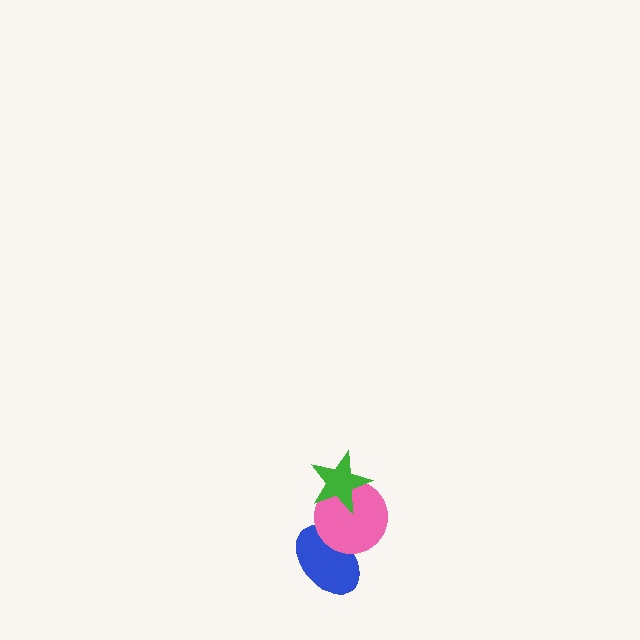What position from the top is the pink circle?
The pink circle is 2nd from the top.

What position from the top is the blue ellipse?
The blue ellipse is 3rd from the top.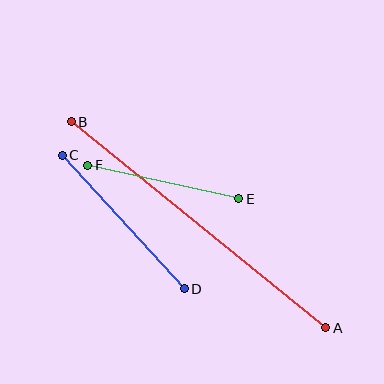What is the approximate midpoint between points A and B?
The midpoint is at approximately (198, 225) pixels.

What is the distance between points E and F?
The distance is approximately 155 pixels.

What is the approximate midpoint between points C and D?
The midpoint is at approximately (123, 222) pixels.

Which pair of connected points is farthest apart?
Points A and B are farthest apart.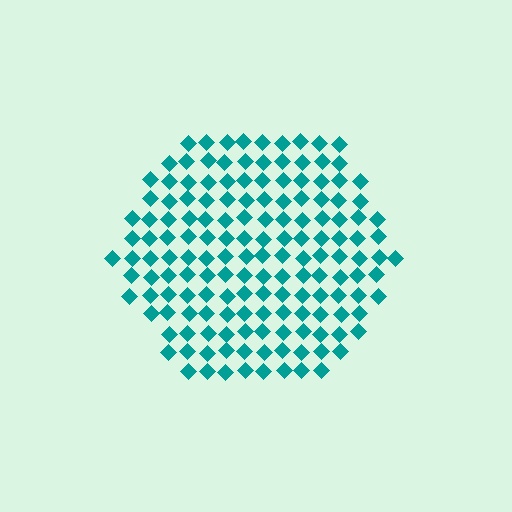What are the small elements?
The small elements are diamonds.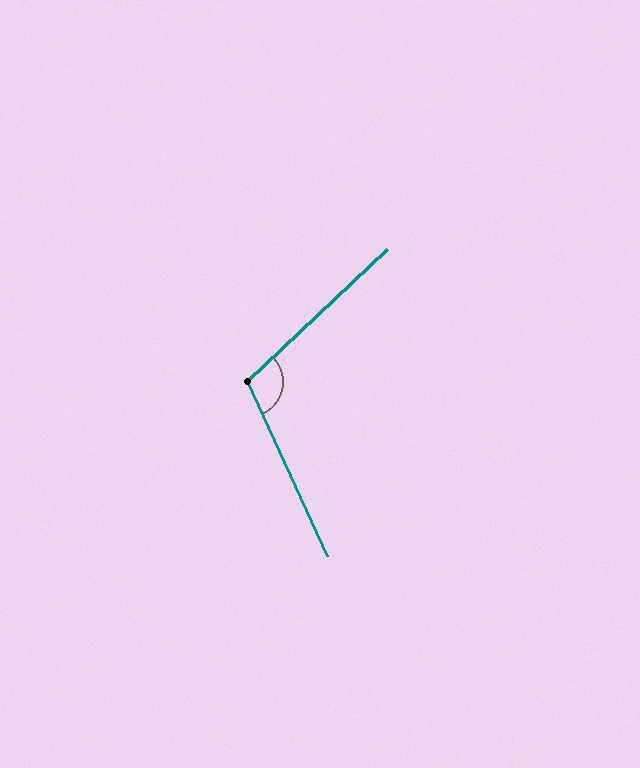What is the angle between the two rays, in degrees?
Approximately 109 degrees.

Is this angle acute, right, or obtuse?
It is obtuse.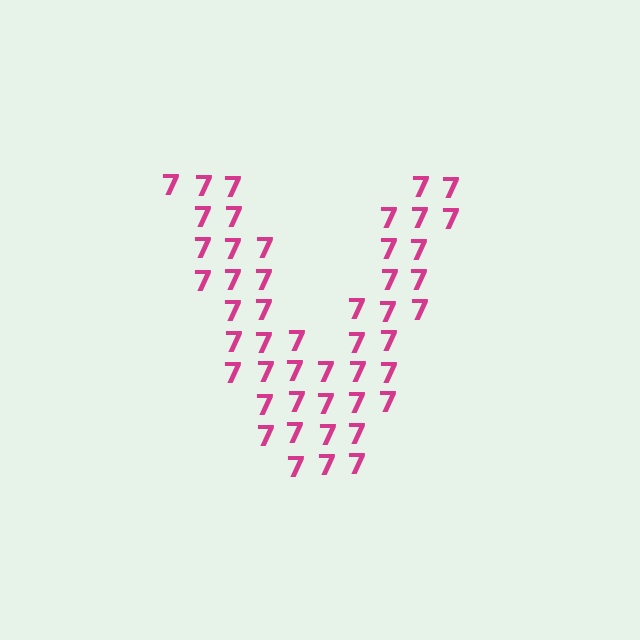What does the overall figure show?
The overall figure shows the letter V.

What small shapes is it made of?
It is made of small digit 7's.